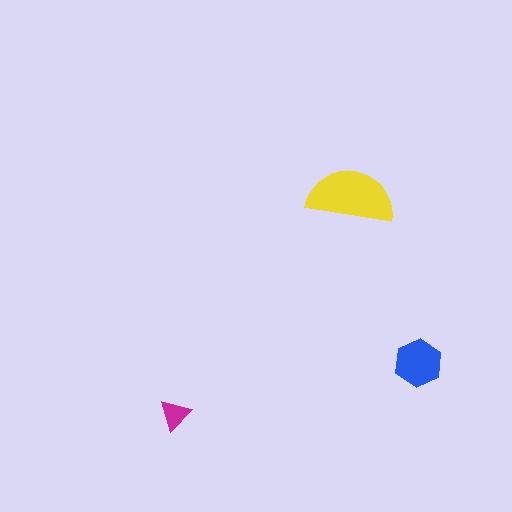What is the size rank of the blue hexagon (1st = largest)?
2nd.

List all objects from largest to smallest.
The yellow semicircle, the blue hexagon, the magenta triangle.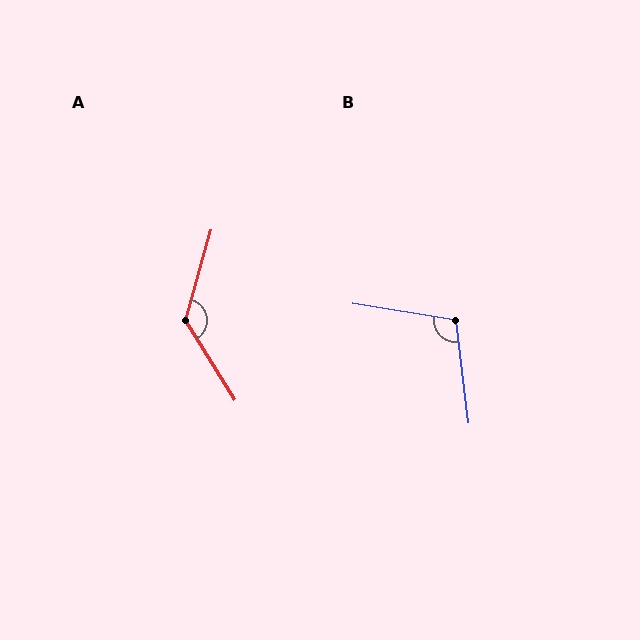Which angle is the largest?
A, at approximately 133 degrees.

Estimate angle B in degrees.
Approximately 106 degrees.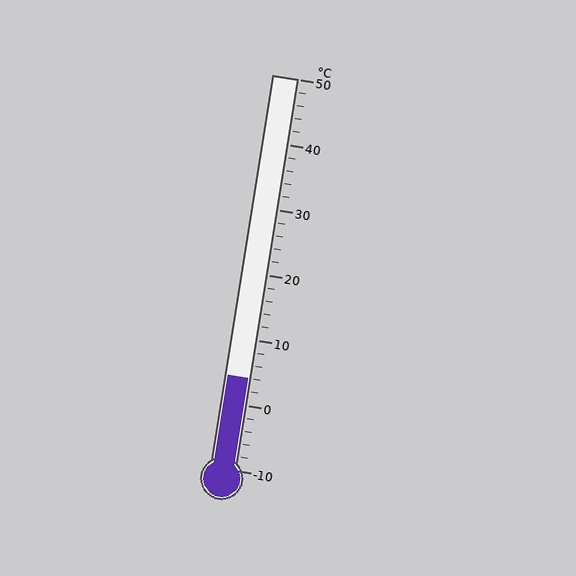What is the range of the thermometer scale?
The thermometer scale ranges from -10°C to 50°C.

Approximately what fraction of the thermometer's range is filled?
The thermometer is filled to approximately 25% of its range.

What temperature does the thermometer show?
The thermometer shows approximately 4°C.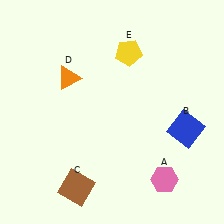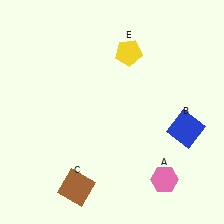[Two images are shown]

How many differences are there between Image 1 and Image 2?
There is 1 difference between the two images.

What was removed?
The orange triangle (D) was removed in Image 2.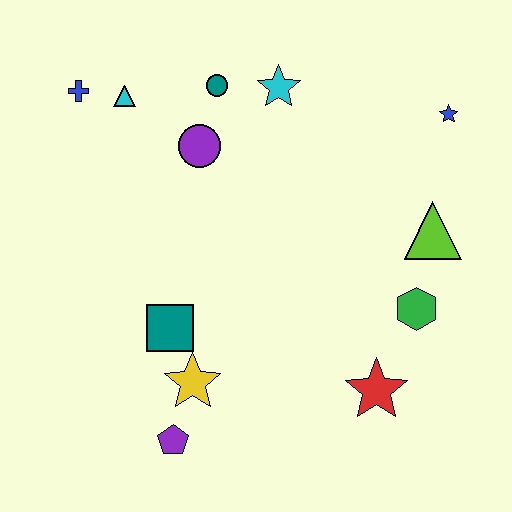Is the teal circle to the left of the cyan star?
Yes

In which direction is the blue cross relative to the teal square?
The blue cross is above the teal square.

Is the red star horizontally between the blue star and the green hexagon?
No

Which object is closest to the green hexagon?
The lime triangle is closest to the green hexagon.